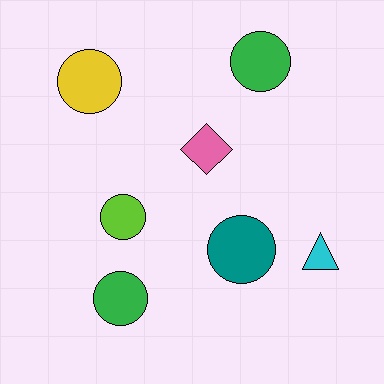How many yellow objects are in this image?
There is 1 yellow object.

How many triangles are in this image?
There is 1 triangle.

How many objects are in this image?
There are 7 objects.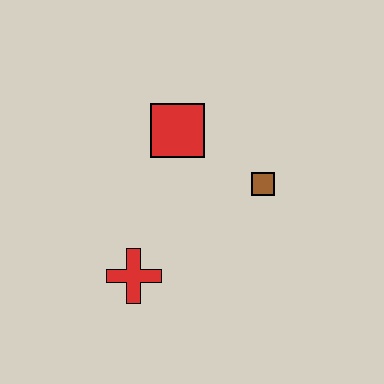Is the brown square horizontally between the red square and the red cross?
No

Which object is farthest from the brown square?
The red cross is farthest from the brown square.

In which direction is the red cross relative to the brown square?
The red cross is to the left of the brown square.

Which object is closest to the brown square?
The red square is closest to the brown square.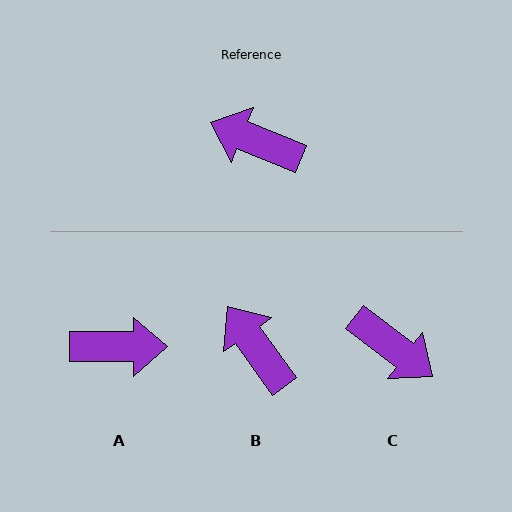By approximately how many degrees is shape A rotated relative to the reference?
Approximately 158 degrees clockwise.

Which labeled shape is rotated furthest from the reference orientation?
C, about 165 degrees away.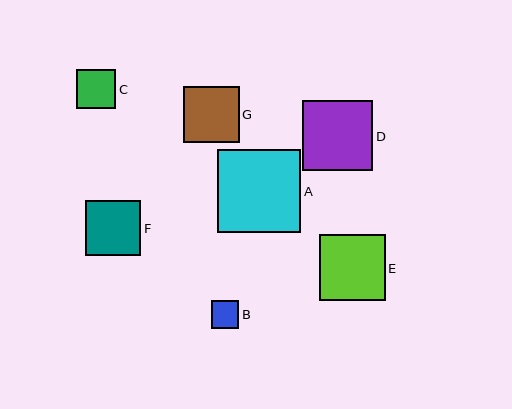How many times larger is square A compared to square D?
Square A is approximately 1.2 times the size of square D.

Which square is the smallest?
Square B is the smallest with a size of approximately 28 pixels.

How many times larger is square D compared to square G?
Square D is approximately 1.3 times the size of square G.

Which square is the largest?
Square A is the largest with a size of approximately 83 pixels.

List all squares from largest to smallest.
From largest to smallest: A, D, E, G, F, C, B.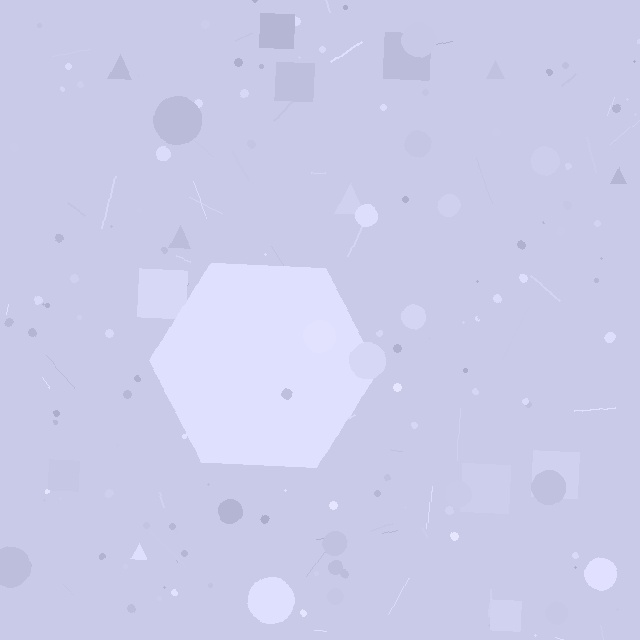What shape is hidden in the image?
A hexagon is hidden in the image.